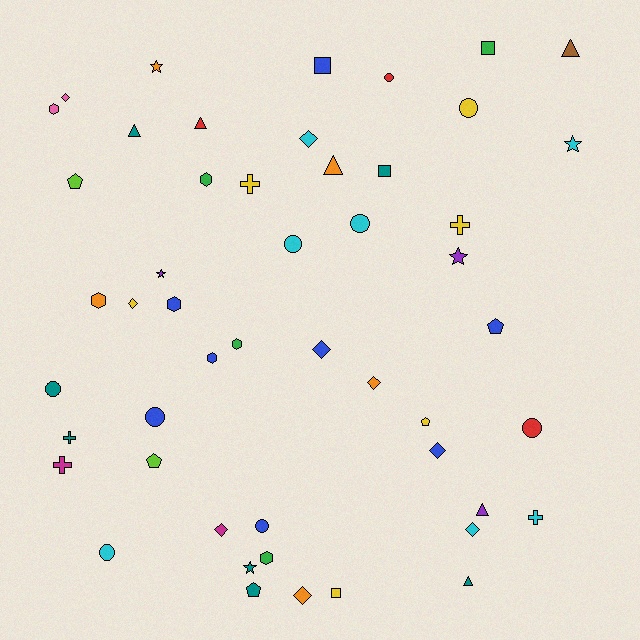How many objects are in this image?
There are 50 objects.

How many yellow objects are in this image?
There are 6 yellow objects.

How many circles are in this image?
There are 9 circles.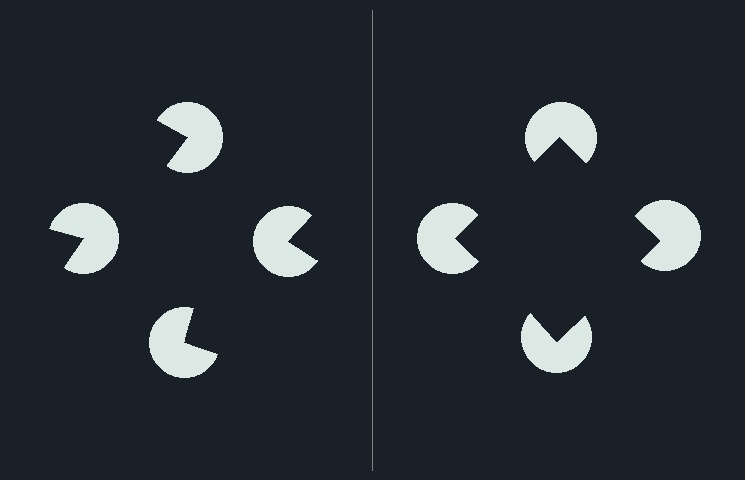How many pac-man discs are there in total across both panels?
8 — 4 on each side.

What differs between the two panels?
The pac-man discs are positioned identically on both sides; only the wedge orientations differ. On the right they align to a square; on the left they are misaligned.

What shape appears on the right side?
An illusory square.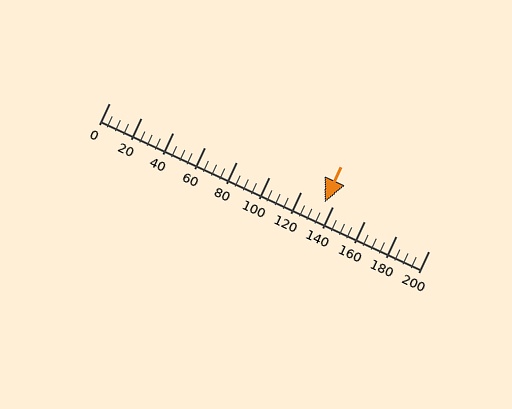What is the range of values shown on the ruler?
The ruler shows values from 0 to 200.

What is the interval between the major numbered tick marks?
The major tick marks are spaced 20 units apart.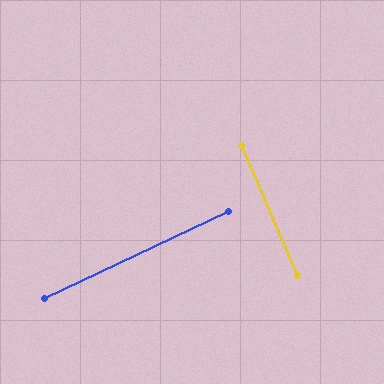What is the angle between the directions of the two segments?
Approximately 88 degrees.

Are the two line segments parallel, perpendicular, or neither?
Perpendicular — they meet at approximately 88°.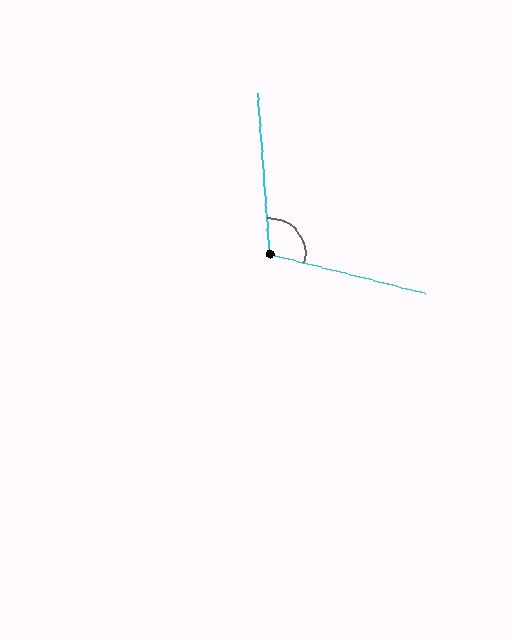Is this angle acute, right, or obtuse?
It is obtuse.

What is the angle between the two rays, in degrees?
Approximately 108 degrees.